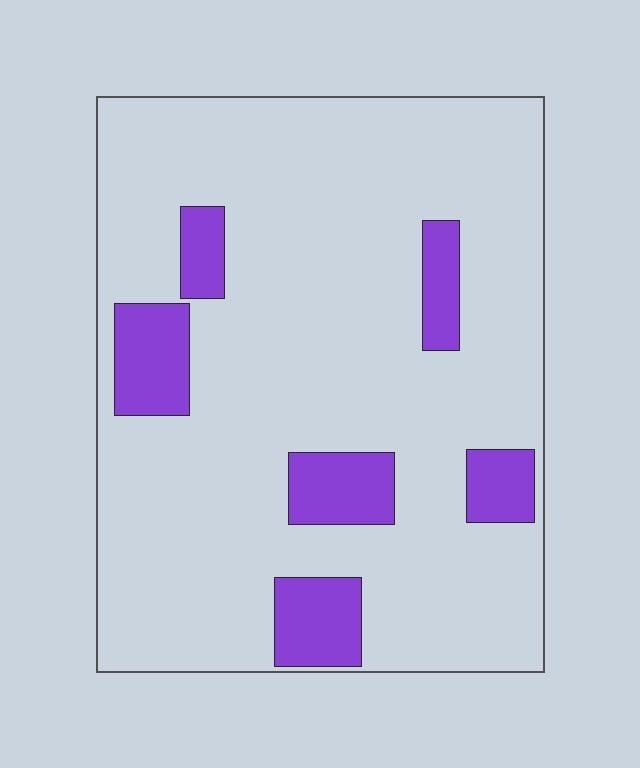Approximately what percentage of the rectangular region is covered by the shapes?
Approximately 15%.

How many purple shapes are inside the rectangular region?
6.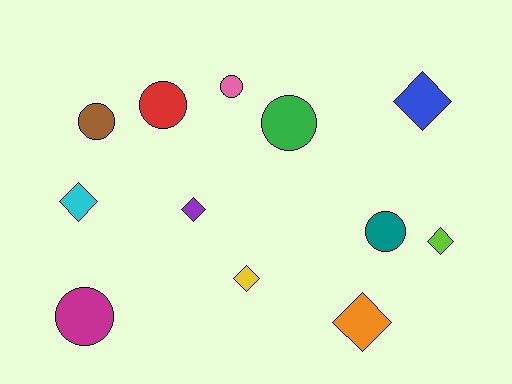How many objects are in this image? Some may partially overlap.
There are 12 objects.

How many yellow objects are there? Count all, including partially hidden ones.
There is 1 yellow object.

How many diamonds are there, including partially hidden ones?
There are 6 diamonds.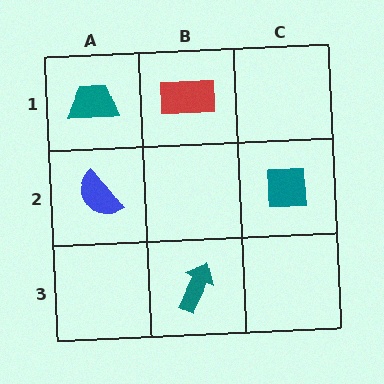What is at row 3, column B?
A teal arrow.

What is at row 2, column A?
A blue semicircle.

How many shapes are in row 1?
2 shapes.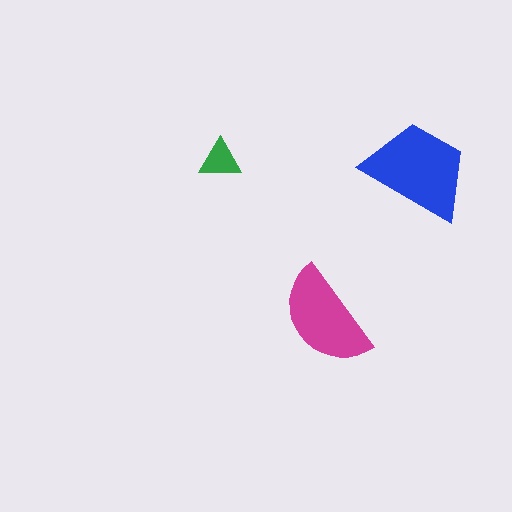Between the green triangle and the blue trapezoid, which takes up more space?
The blue trapezoid.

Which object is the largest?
The blue trapezoid.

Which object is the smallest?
The green triangle.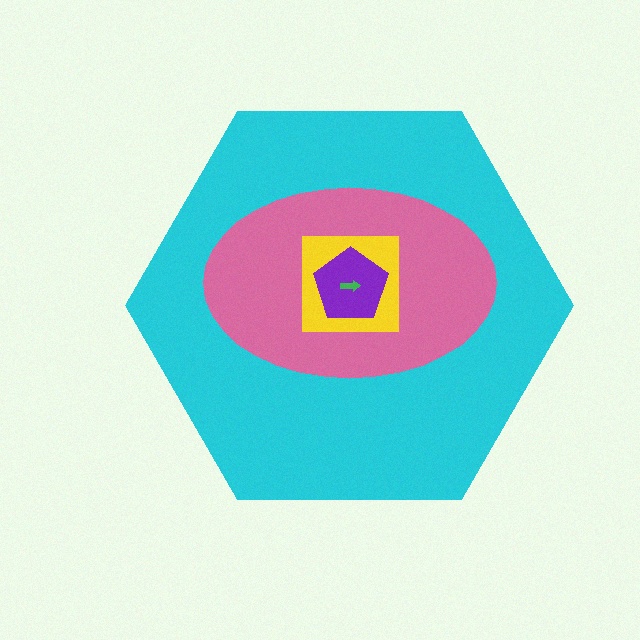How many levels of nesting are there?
5.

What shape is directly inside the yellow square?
The purple pentagon.